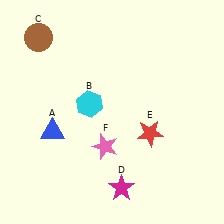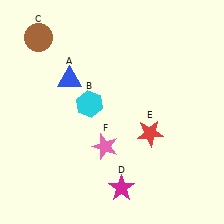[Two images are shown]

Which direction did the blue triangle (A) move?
The blue triangle (A) moved up.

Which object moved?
The blue triangle (A) moved up.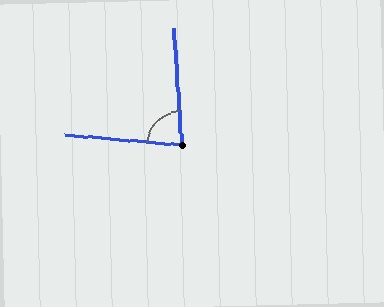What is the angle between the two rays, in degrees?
Approximately 81 degrees.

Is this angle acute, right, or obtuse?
It is acute.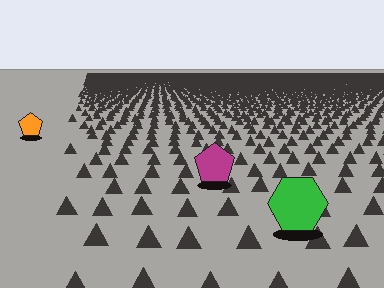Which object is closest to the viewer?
The green hexagon is closest. The texture marks near it are larger and more spread out.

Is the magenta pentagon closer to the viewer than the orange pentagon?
Yes. The magenta pentagon is closer — you can tell from the texture gradient: the ground texture is coarser near it.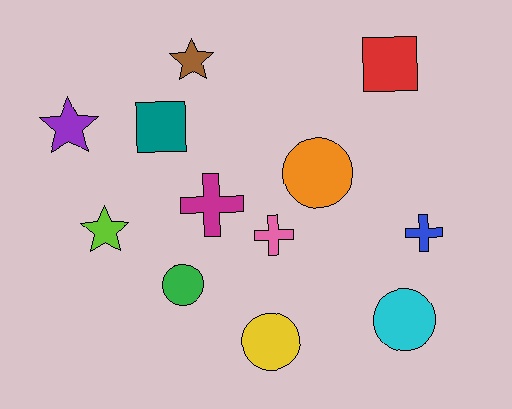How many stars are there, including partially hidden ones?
There are 3 stars.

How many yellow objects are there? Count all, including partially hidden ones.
There is 1 yellow object.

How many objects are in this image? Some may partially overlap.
There are 12 objects.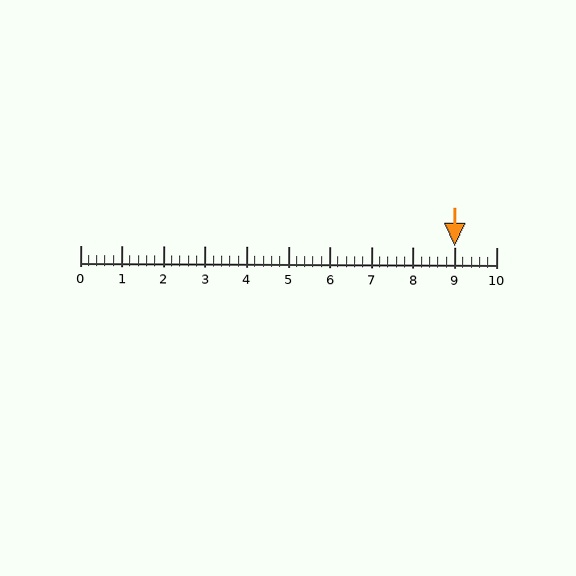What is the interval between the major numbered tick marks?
The major tick marks are spaced 1 units apart.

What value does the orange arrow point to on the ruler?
The orange arrow points to approximately 9.0.